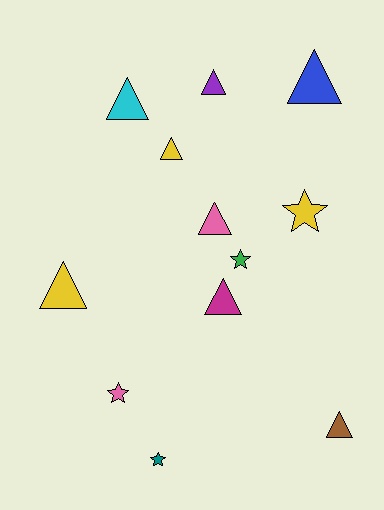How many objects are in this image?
There are 12 objects.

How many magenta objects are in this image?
There is 1 magenta object.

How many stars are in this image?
There are 4 stars.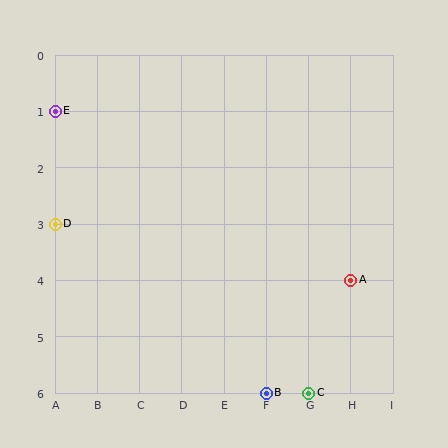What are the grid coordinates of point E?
Point E is at grid coordinates (A, 1).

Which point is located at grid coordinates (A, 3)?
Point D is at (A, 3).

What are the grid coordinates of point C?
Point C is at grid coordinates (G, 6).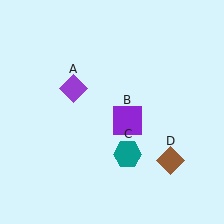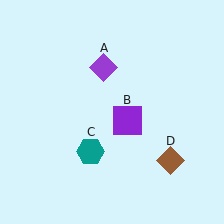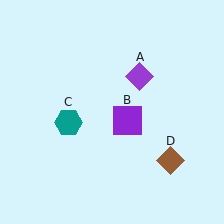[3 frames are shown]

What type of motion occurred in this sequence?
The purple diamond (object A), teal hexagon (object C) rotated clockwise around the center of the scene.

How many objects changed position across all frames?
2 objects changed position: purple diamond (object A), teal hexagon (object C).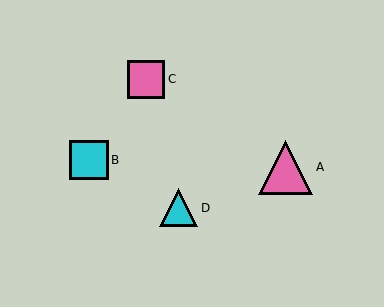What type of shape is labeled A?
Shape A is a pink triangle.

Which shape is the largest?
The pink triangle (labeled A) is the largest.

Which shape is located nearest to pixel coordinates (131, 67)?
The pink square (labeled C) at (146, 79) is nearest to that location.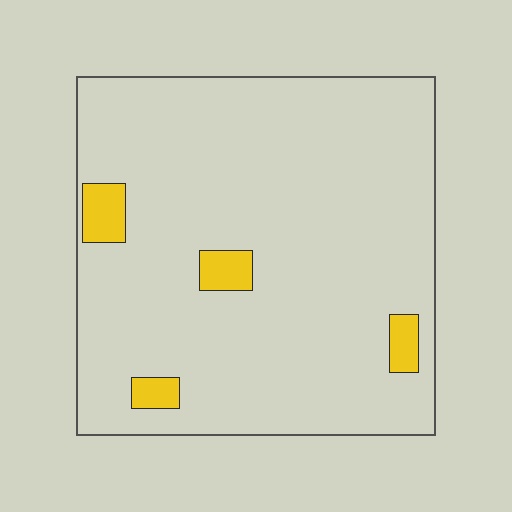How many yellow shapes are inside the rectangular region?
4.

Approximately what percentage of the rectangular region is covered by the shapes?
Approximately 5%.